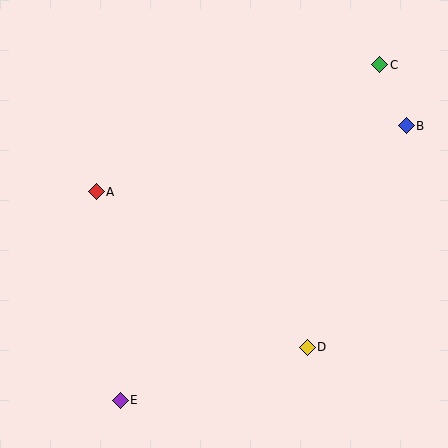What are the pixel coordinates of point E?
Point E is at (120, 400).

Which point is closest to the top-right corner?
Point C is closest to the top-right corner.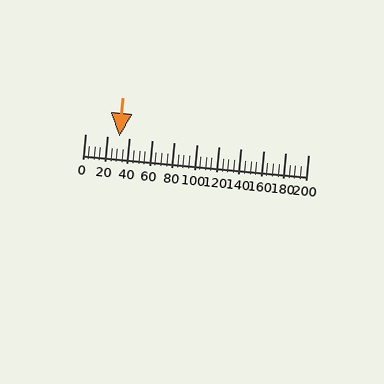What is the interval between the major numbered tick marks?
The major tick marks are spaced 20 units apart.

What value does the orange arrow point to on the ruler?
The orange arrow points to approximately 31.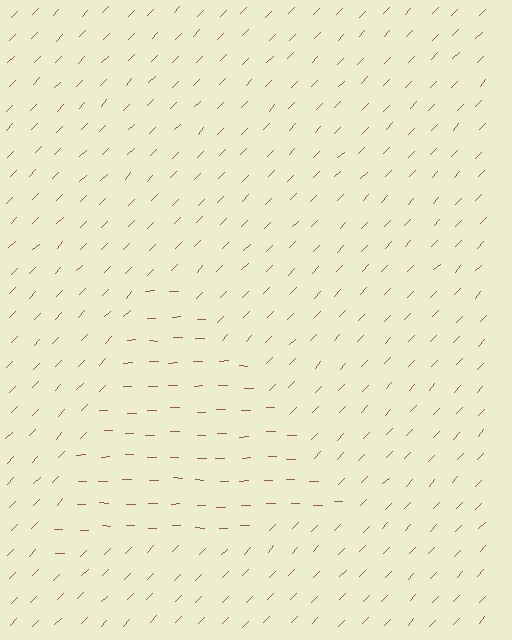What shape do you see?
I see a triangle.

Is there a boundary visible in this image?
Yes, there is a texture boundary formed by a change in line orientation.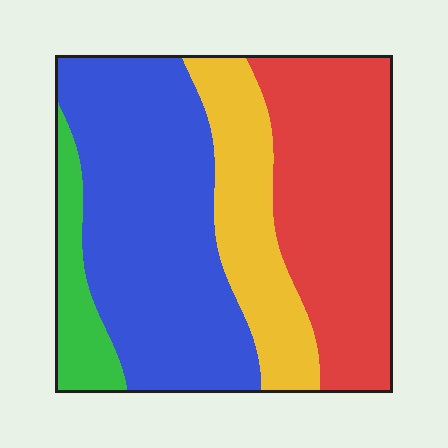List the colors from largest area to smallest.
From largest to smallest: blue, red, yellow, green.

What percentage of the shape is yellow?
Yellow takes up about one sixth (1/6) of the shape.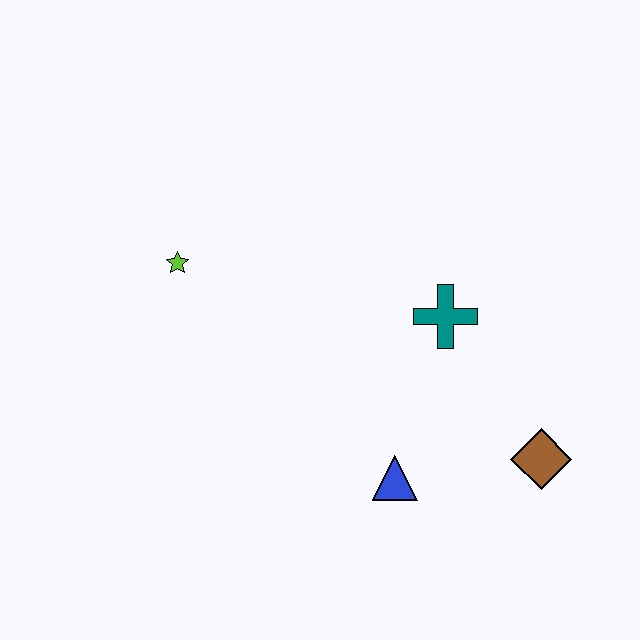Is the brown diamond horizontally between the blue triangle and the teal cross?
No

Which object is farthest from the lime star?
The brown diamond is farthest from the lime star.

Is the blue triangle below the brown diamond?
Yes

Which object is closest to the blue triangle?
The brown diamond is closest to the blue triangle.